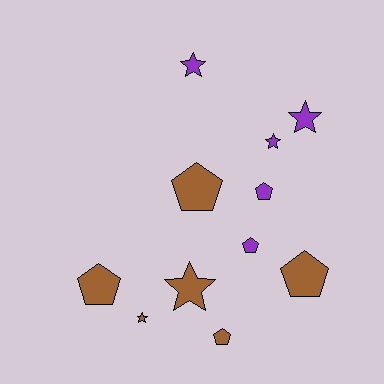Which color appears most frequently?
Brown, with 6 objects.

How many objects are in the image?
There are 11 objects.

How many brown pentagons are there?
There are 4 brown pentagons.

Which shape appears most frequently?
Pentagon, with 6 objects.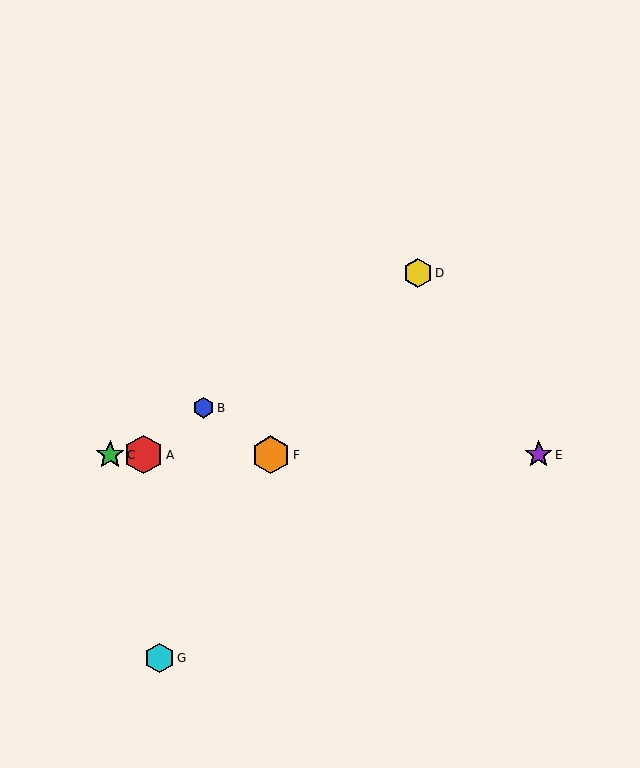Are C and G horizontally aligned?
No, C is at y≈455 and G is at y≈658.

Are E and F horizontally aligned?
Yes, both are at y≈455.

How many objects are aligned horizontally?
4 objects (A, C, E, F) are aligned horizontally.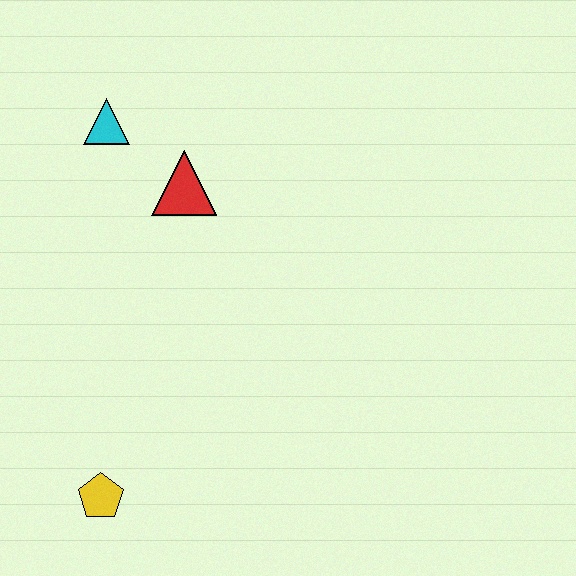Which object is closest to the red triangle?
The cyan triangle is closest to the red triangle.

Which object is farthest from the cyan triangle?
The yellow pentagon is farthest from the cyan triangle.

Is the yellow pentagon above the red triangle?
No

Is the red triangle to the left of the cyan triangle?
No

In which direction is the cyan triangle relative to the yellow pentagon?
The cyan triangle is above the yellow pentagon.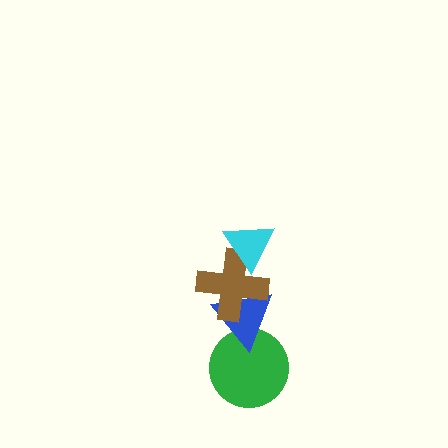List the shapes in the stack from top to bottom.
From top to bottom: the cyan triangle, the brown cross, the blue triangle, the green circle.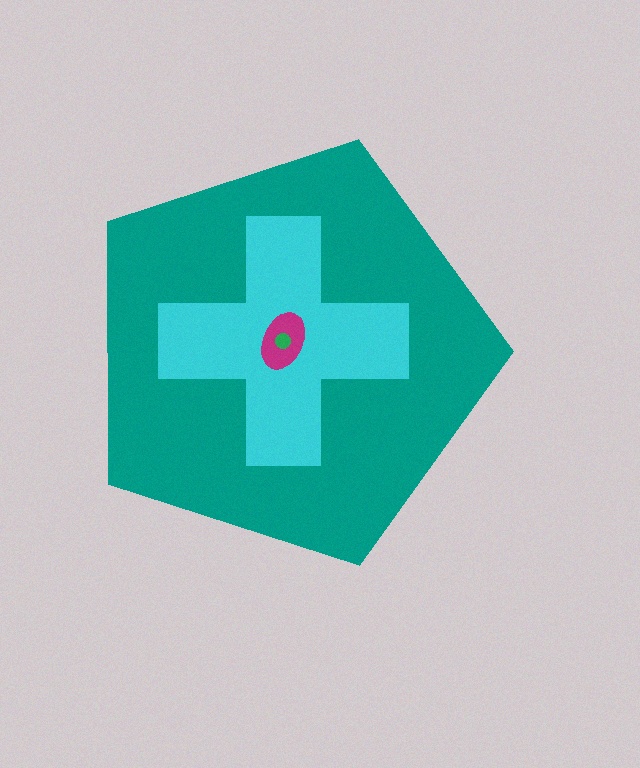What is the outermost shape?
The teal pentagon.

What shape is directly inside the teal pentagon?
The cyan cross.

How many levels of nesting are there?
4.